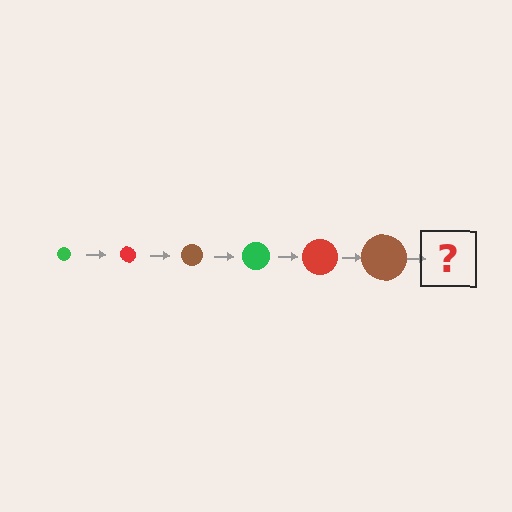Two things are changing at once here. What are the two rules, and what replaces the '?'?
The two rules are that the circle grows larger each step and the color cycles through green, red, and brown. The '?' should be a green circle, larger than the previous one.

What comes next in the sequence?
The next element should be a green circle, larger than the previous one.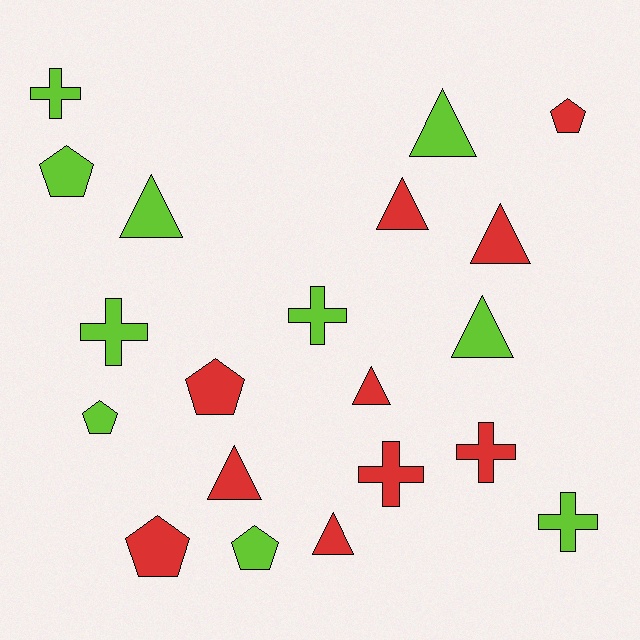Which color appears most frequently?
Lime, with 10 objects.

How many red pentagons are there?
There are 3 red pentagons.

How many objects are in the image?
There are 20 objects.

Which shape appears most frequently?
Triangle, with 8 objects.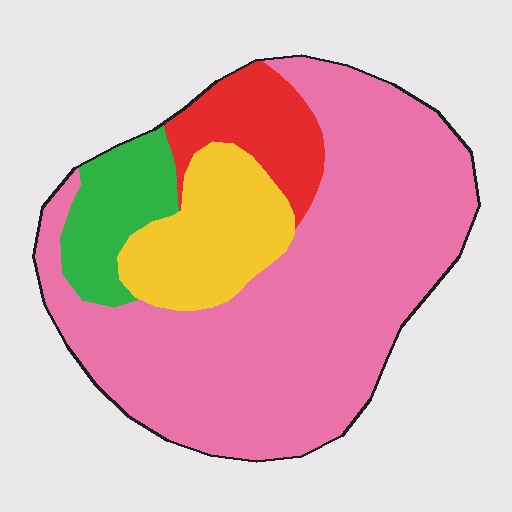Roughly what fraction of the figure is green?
Green takes up less than a quarter of the figure.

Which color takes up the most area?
Pink, at roughly 65%.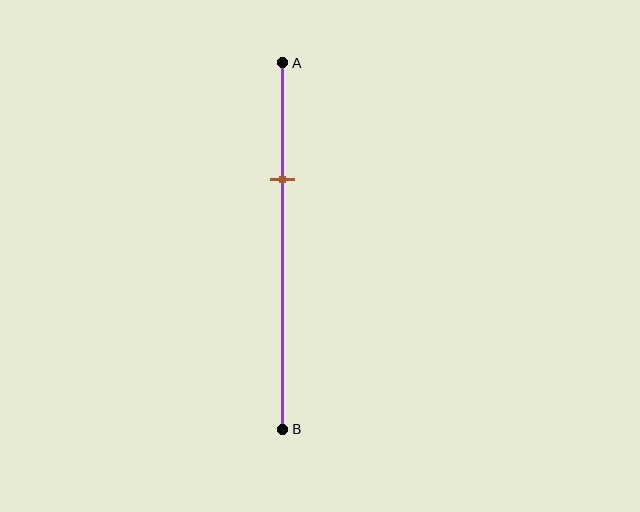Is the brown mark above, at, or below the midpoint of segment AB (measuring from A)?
The brown mark is above the midpoint of segment AB.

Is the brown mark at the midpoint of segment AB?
No, the mark is at about 30% from A, not at the 50% midpoint.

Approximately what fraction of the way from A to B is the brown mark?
The brown mark is approximately 30% of the way from A to B.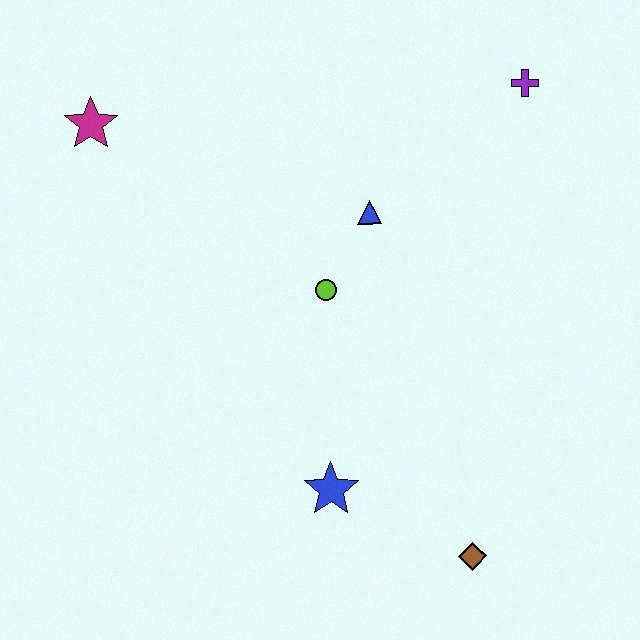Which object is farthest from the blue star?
The purple cross is farthest from the blue star.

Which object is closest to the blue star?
The brown diamond is closest to the blue star.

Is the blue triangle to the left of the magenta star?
No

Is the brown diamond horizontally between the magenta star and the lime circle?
No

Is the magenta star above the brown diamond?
Yes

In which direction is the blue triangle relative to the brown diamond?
The blue triangle is above the brown diamond.